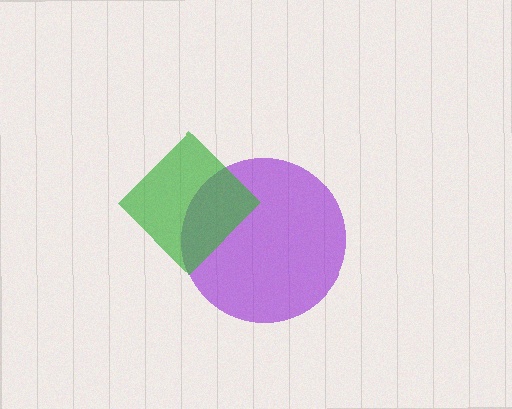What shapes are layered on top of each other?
The layered shapes are: a purple circle, a green diamond.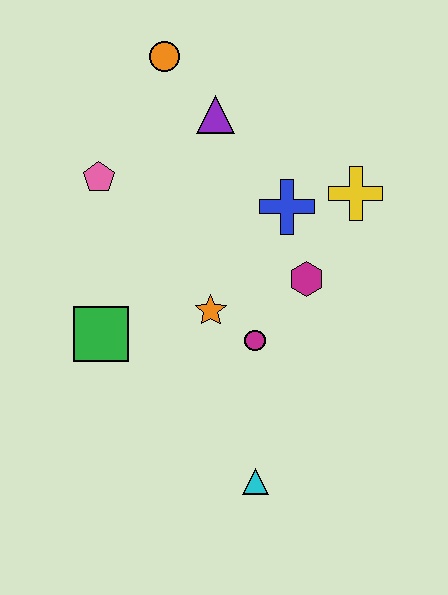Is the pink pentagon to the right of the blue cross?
No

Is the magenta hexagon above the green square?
Yes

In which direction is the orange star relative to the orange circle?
The orange star is below the orange circle.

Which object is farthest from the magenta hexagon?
The orange circle is farthest from the magenta hexagon.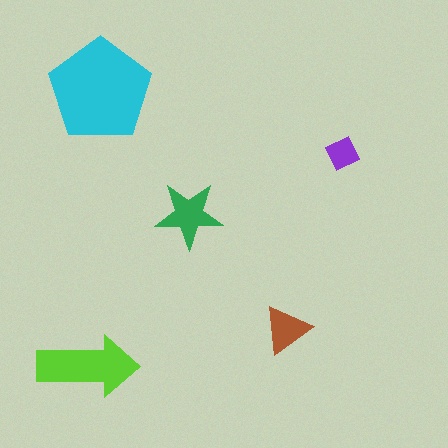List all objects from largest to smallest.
The cyan pentagon, the lime arrow, the green star, the brown triangle, the purple square.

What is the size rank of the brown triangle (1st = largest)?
4th.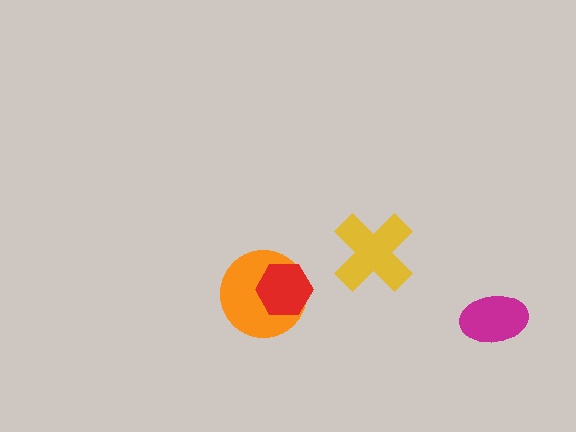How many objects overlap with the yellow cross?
0 objects overlap with the yellow cross.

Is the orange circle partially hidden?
Yes, it is partially covered by another shape.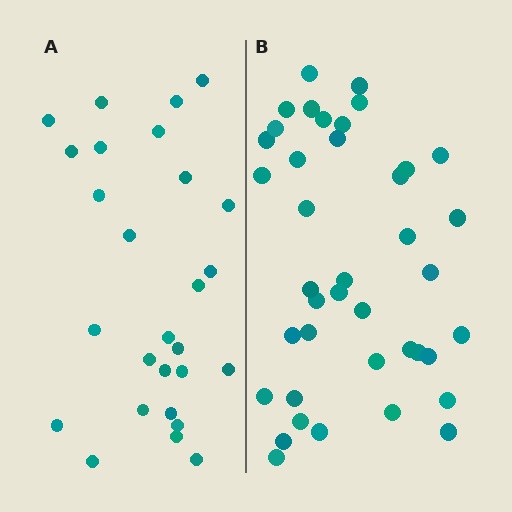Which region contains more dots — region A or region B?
Region B (the right region) has more dots.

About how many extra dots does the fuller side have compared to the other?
Region B has approximately 15 more dots than region A.